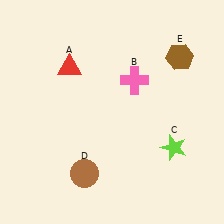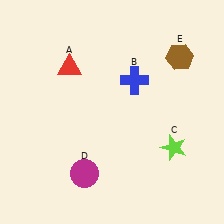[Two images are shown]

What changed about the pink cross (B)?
In Image 1, B is pink. In Image 2, it changed to blue.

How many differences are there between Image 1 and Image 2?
There are 2 differences between the two images.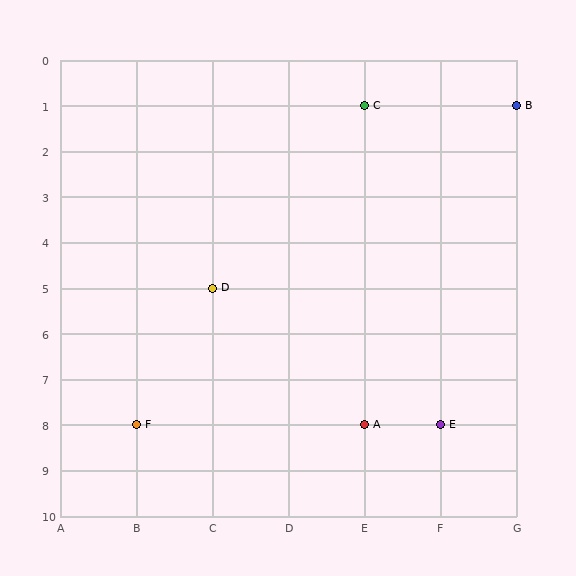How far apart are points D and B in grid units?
Points D and B are 4 columns and 4 rows apart (about 5.7 grid units diagonally).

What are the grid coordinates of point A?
Point A is at grid coordinates (E, 8).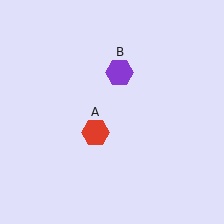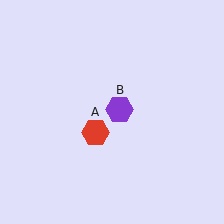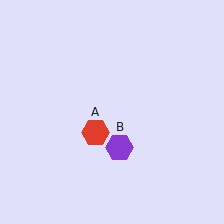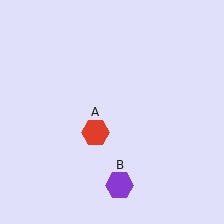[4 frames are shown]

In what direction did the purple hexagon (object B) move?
The purple hexagon (object B) moved down.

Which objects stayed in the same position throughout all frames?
Red hexagon (object A) remained stationary.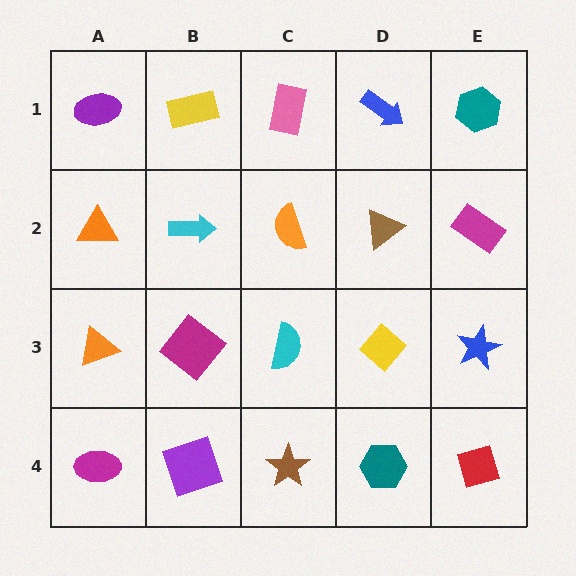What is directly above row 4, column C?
A cyan semicircle.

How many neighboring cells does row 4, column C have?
3.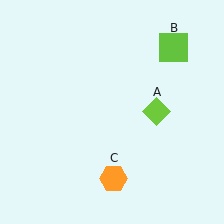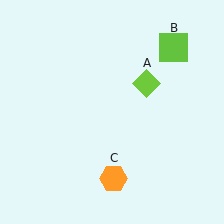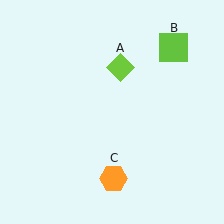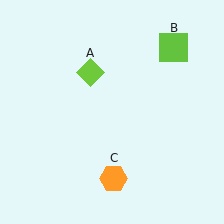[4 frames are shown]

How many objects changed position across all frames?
1 object changed position: lime diamond (object A).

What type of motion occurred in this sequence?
The lime diamond (object A) rotated counterclockwise around the center of the scene.